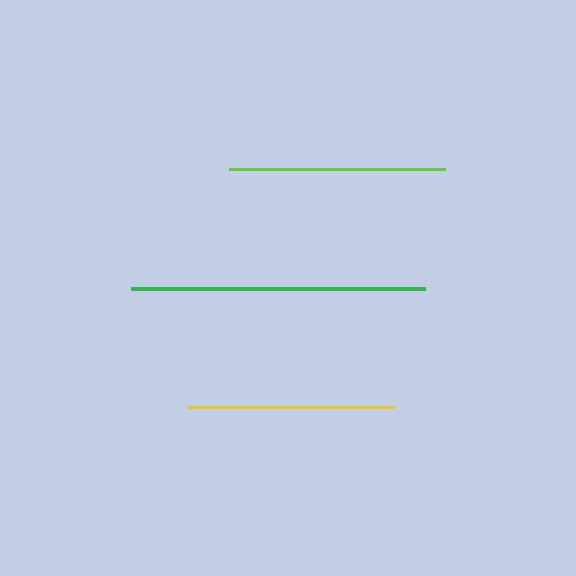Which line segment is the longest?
The green line is the longest at approximately 294 pixels.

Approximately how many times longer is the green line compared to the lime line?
The green line is approximately 1.4 times the length of the lime line.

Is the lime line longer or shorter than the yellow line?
The lime line is longer than the yellow line.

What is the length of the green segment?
The green segment is approximately 294 pixels long.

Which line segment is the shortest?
The yellow line is the shortest at approximately 207 pixels.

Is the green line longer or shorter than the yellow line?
The green line is longer than the yellow line.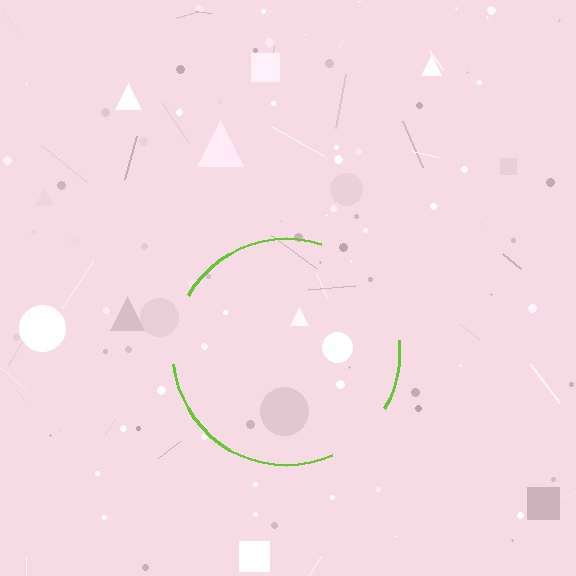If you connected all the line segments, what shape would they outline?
They would outline a circle.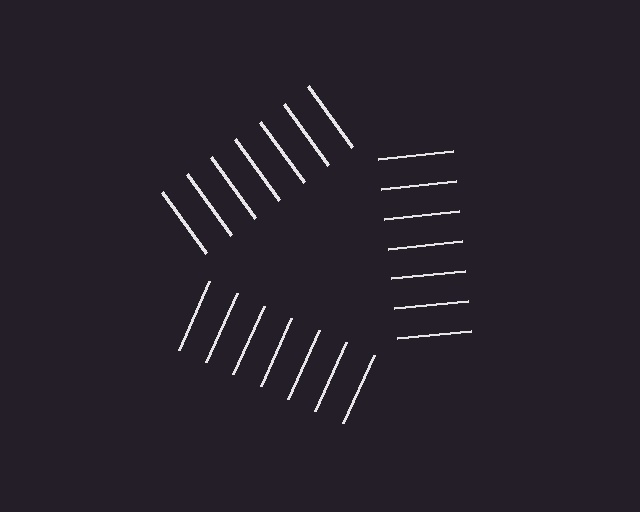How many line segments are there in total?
21 — 7 along each of the 3 edges.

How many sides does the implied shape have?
3 sides — the line-ends trace a triangle.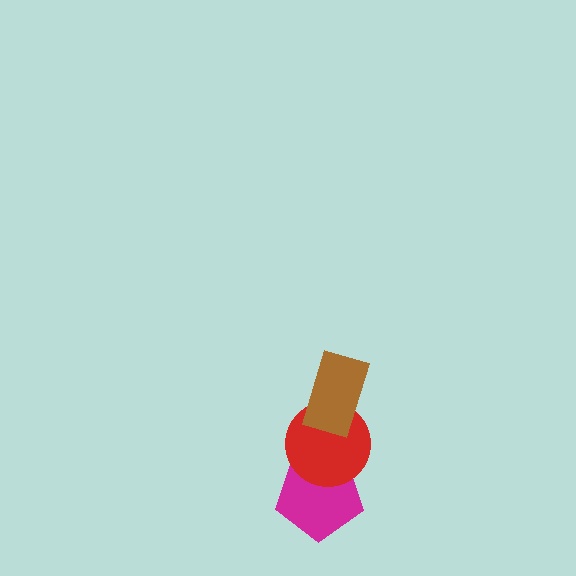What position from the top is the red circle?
The red circle is 2nd from the top.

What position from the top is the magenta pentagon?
The magenta pentagon is 3rd from the top.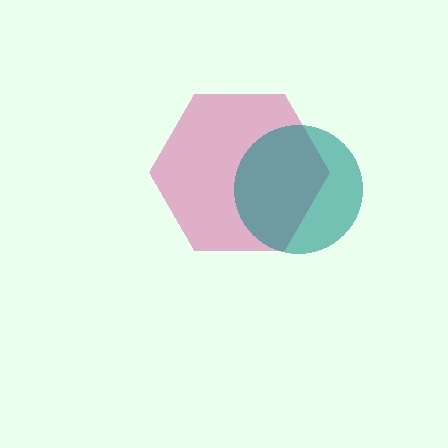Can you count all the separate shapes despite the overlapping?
Yes, there are 2 separate shapes.